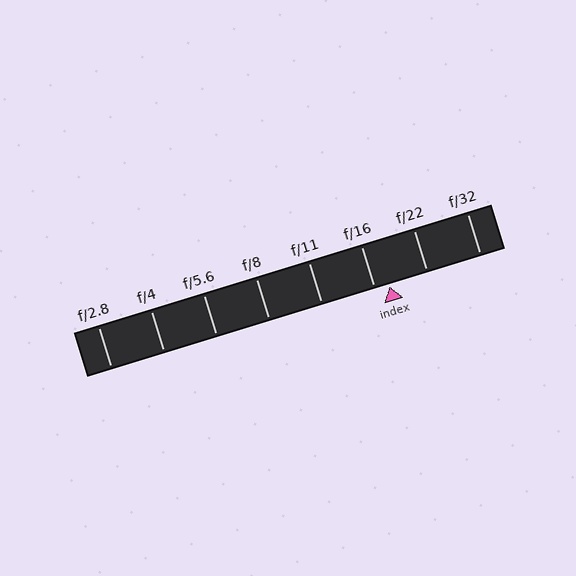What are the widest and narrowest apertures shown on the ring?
The widest aperture shown is f/2.8 and the narrowest is f/32.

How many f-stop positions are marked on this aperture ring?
There are 8 f-stop positions marked.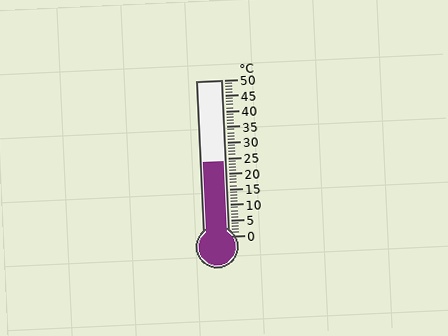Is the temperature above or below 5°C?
The temperature is above 5°C.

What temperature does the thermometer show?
The thermometer shows approximately 24°C.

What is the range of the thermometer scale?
The thermometer scale ranges from 0°C to 50°C.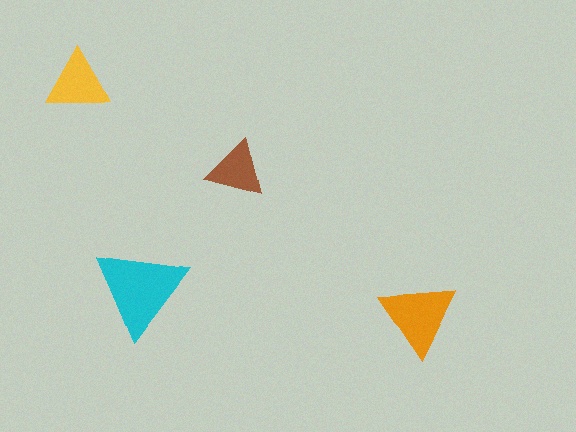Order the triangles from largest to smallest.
the cyan one, the orange one, the yellow one, the brown one.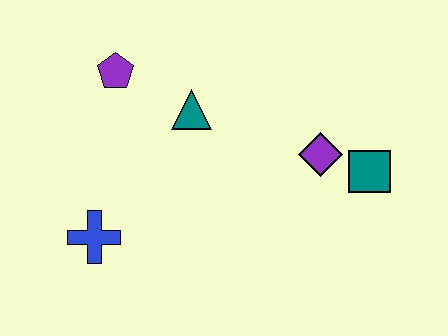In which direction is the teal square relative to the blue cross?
The teal square is to the right of the blue cross.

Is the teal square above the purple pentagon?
No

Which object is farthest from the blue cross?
The teal square is farthest from the blue cross.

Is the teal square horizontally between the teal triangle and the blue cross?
No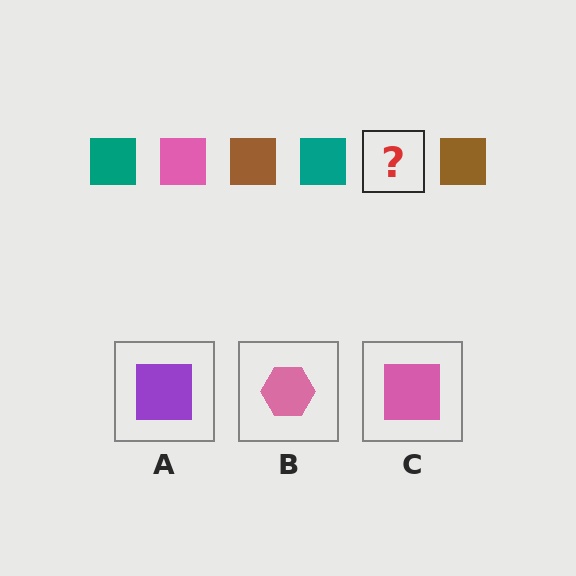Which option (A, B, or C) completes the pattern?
C.